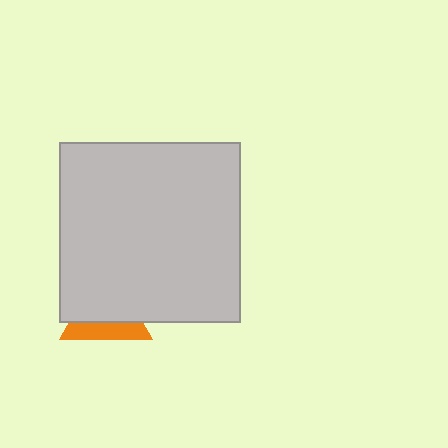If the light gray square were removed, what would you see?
You would see the complete orange triangle.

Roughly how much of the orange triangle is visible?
A small part of it is visible (roughly 35%).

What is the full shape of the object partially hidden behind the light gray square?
The partially hidden object is an orange triangle.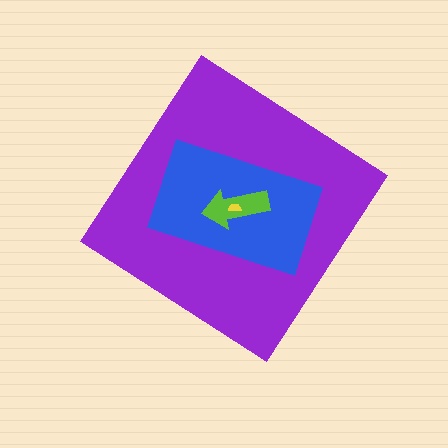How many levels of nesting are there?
4.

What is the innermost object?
The yellow semicircle.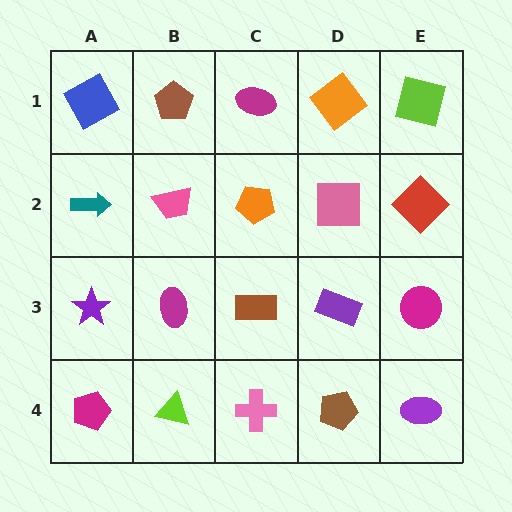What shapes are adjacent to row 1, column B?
A pink trapezoid (row 2, column B), a blue square (row 1, column A), a magenta ellipse (row 1, column C).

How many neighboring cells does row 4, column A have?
2.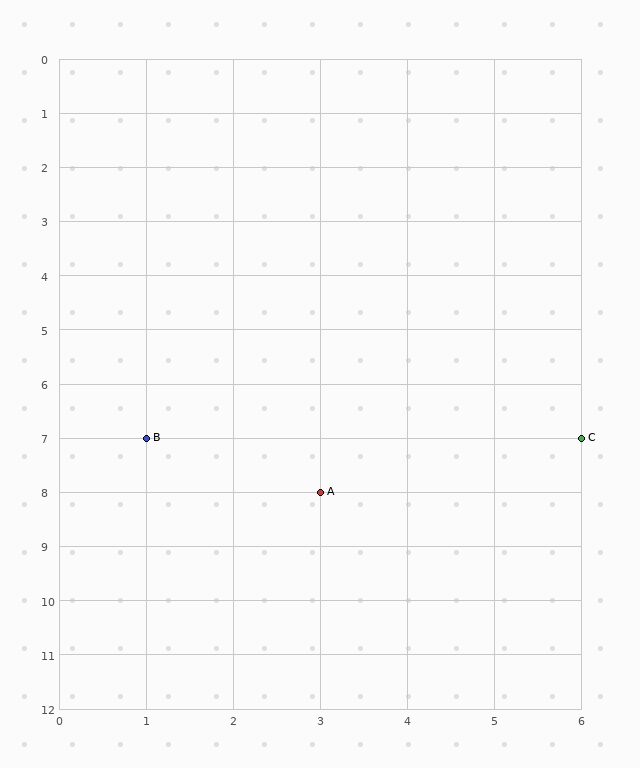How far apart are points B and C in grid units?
Points B and C are 5 columns apart.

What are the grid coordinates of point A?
Point A is at grid coordinates (3, 8).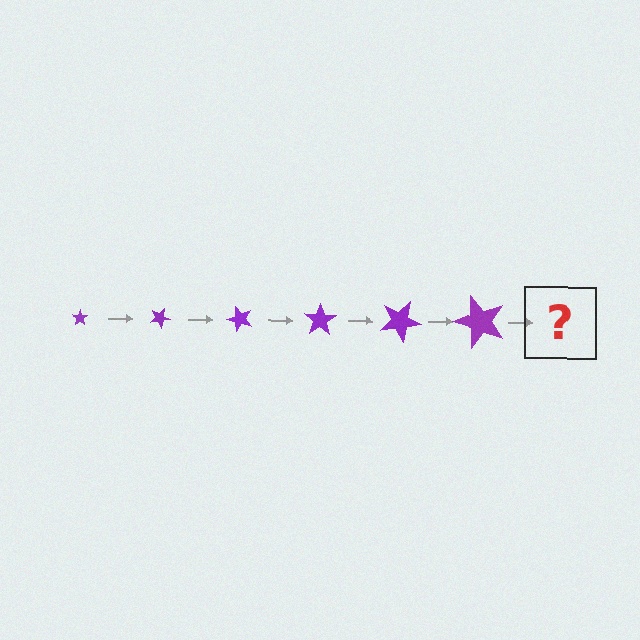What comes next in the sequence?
The next element should be a star, larger than the previous one and rotated 150 degrees from the start.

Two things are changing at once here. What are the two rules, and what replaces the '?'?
The two rules are that the star grows larger each step and it rotates 25 degrees each step. The '?' should be a star, larger than the previous one and rotated 150 degrees from the start.